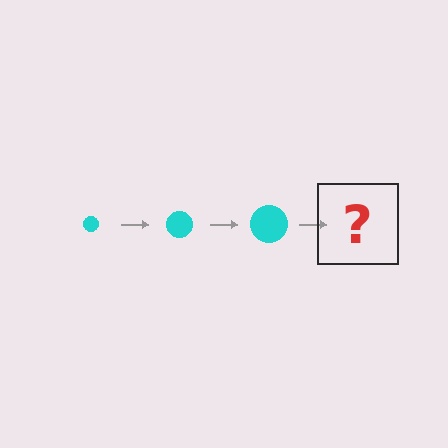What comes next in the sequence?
The next element should be a cyan circle, larger than the previous one.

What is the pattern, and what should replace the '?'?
The pattern is that the circle gets progressively larger each step. The '?' should be a cyan circle, larger than the previous one.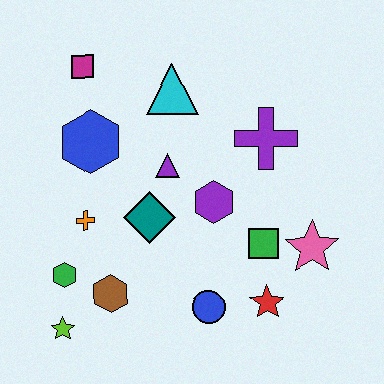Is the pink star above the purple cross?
No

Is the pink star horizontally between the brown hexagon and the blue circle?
No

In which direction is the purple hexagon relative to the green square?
The purple hexagon is to the left of the green square.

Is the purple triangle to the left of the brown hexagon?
No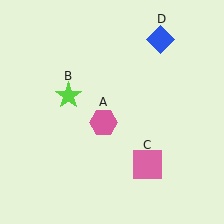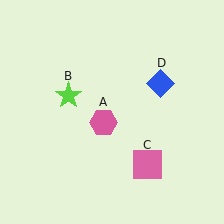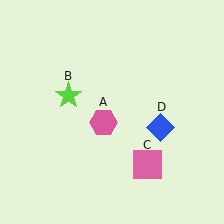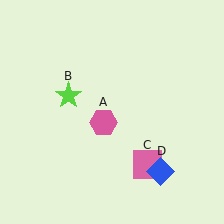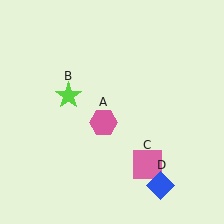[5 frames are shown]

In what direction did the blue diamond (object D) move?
The blue diamond (object D) moved down.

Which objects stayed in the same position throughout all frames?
Pink hexagon (object A) and lime star (object B) and pink square (object C) remained stationary.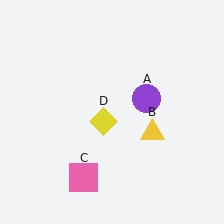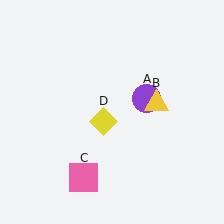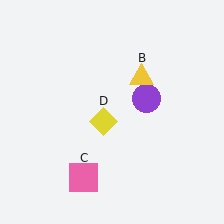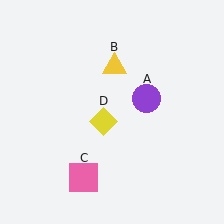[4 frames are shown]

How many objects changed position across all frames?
1 object changed position: yellow triangle (object B).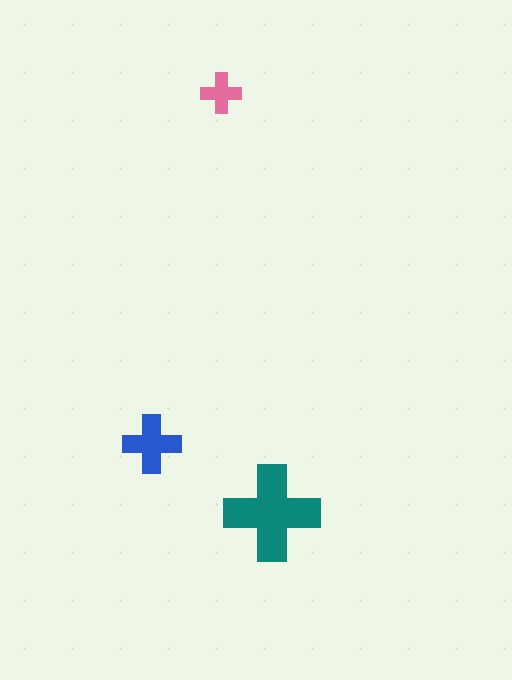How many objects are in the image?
There are 3 objects in the image.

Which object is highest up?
The pink cross is topmost.